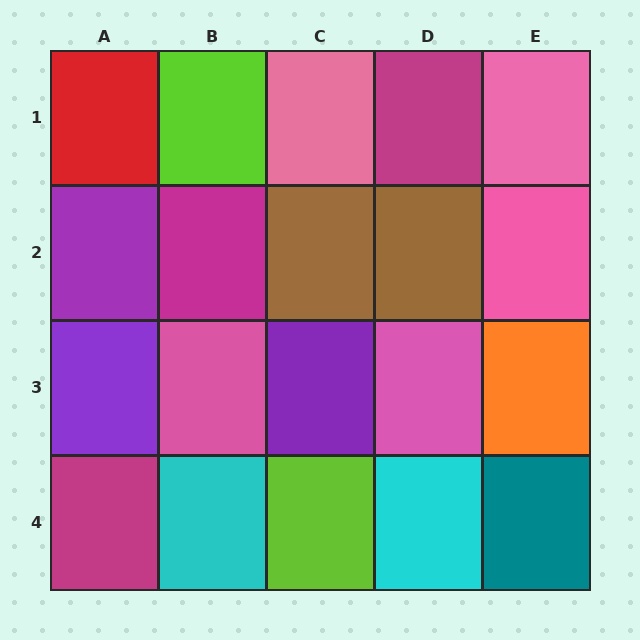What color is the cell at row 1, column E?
Pink.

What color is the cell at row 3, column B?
Pink.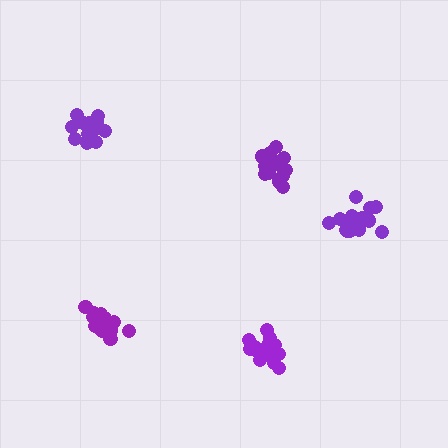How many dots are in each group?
Group 1: 17 dots, Group 2: 17 dots, Group 3: 19 dots, Group 4: 17 dots, Group 5: 19 dots (89 total).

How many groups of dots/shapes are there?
There are 5 groups.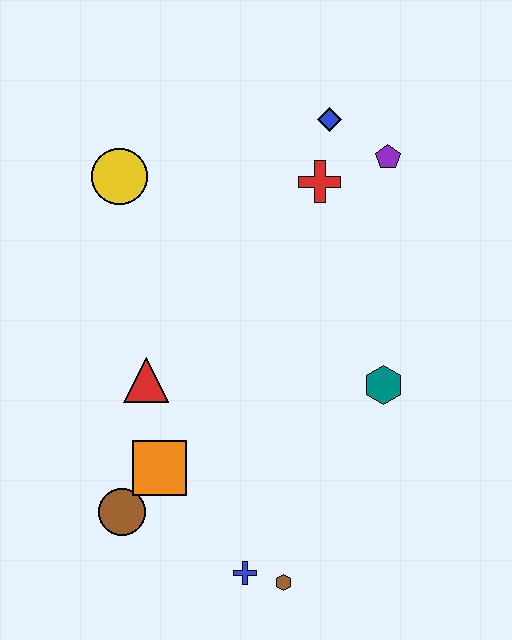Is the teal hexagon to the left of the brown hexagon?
No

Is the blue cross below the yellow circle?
Yes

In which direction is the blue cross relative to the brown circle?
The blue cross is to the right of the brown circle.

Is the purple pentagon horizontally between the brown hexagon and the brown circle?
No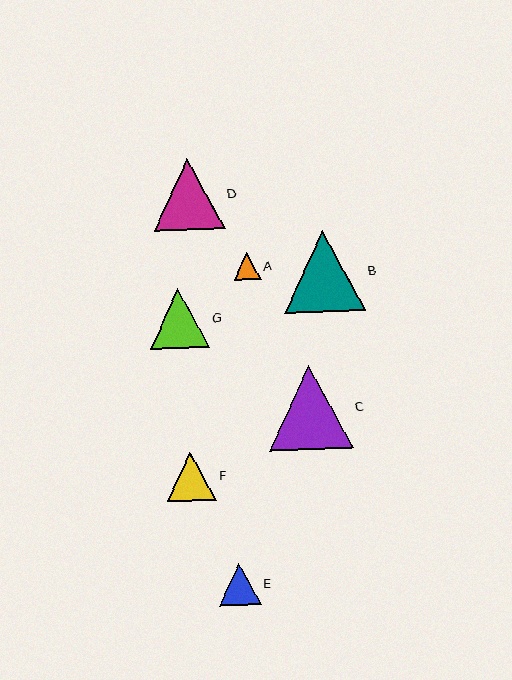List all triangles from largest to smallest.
From largest to smallest: C, B, D, G, F, E, A.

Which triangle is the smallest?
Triangle A is the smallest with a size of approximately 27 pixels.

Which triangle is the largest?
Triangle C is the largest with a size of approximately 84 pixels.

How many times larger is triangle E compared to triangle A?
Triangle E is approximately 1.6 times the size of triangle A.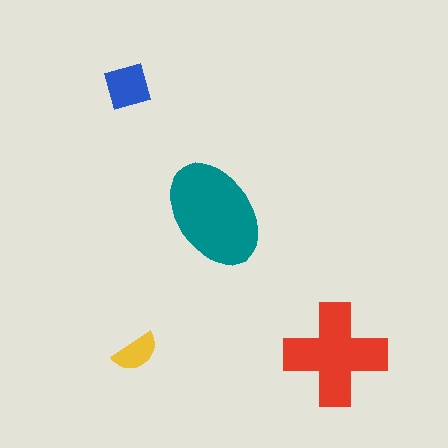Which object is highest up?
The blue square is topmost.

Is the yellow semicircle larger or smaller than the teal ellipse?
Smaller.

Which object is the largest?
The teal ellipse.